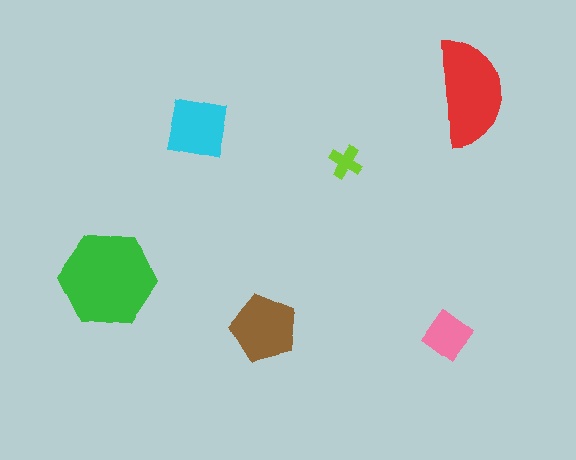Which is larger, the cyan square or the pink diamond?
The cyan square.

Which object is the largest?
The green hexagon.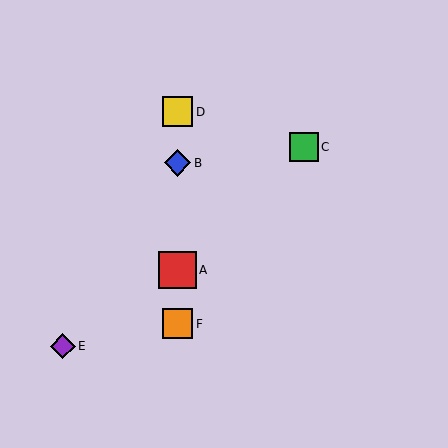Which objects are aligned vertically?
Objects A, B, D, F are aligned vertically.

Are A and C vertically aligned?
No, A is at x≈178 and C is at x≈304.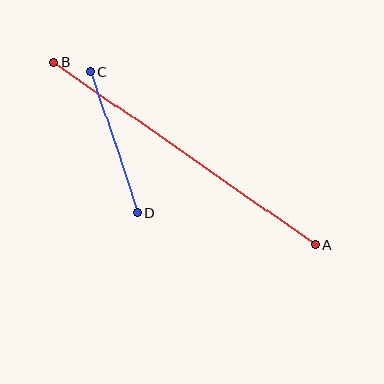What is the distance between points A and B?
The distance is approximately 319 pixels.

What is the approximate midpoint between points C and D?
The midpoint is at approximately (114, 142) pixels.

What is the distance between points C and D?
The distance is approximately 150 pixels.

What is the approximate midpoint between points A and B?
The midpoint is at approximately (185, 153) pixels.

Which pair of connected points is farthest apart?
Points A and B are farthest apart.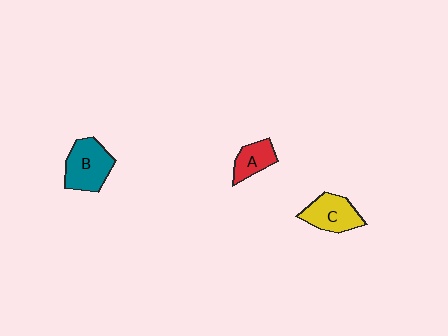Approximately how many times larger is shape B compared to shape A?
Approximately 1.7 times.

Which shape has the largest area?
Shape B (teal).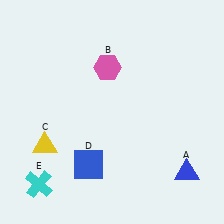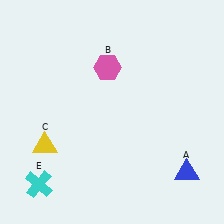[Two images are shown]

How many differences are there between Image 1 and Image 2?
There is 1 difference between the two images.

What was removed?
The blue square (D) was removed in Image 2.